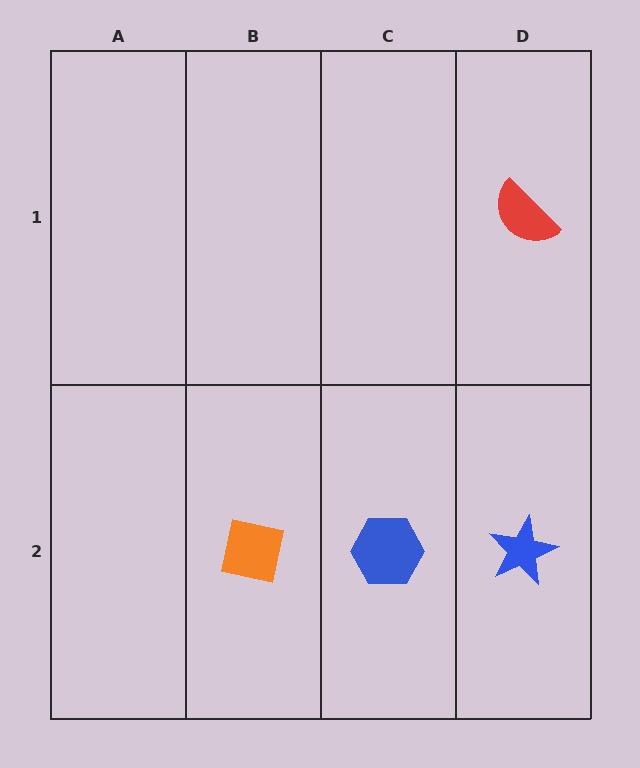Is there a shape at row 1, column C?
No, that cell is empty.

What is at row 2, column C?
A blue hexagon.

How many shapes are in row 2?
3 shapes.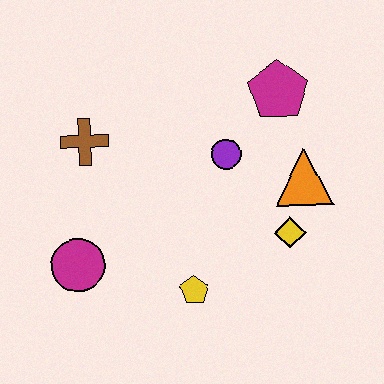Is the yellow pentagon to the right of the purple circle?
No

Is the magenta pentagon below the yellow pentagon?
No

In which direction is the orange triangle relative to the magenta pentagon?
The orange triangle is below the magenta pentagon.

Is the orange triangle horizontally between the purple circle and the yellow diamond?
No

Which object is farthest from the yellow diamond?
The brown cross is farthest from the yellow diamond.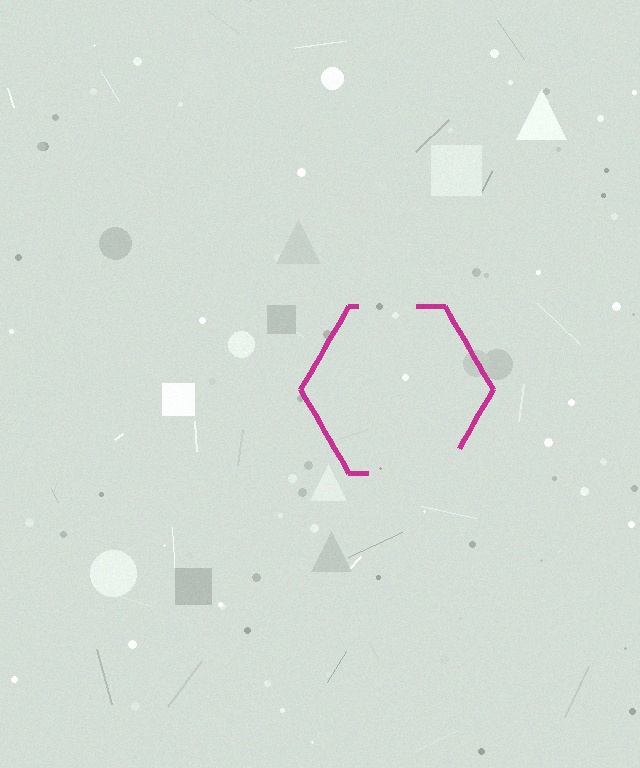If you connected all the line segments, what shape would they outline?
They would outline a hexagon.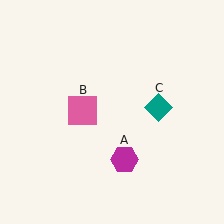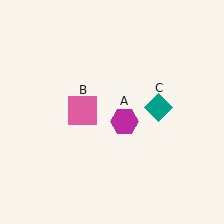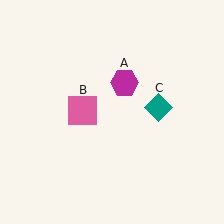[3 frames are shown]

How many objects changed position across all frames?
1 object changed position: magenta hexagon (object A).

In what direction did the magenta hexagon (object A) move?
The magenta hexagon (object A) moved up.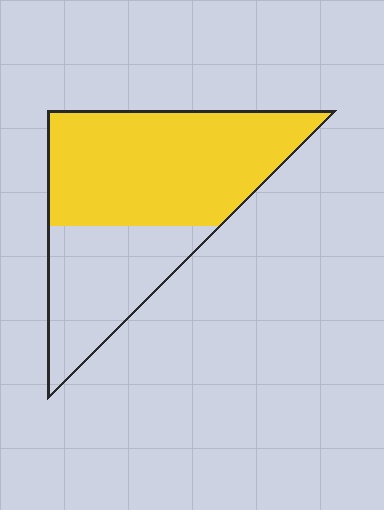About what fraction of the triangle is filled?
About five eighths (5/8).